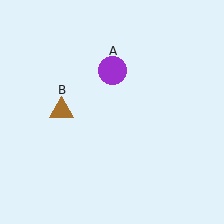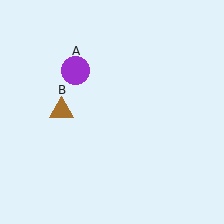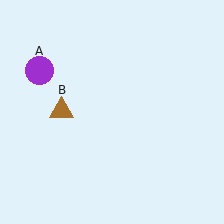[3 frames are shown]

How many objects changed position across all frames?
1 object changed position: purple circle (object A).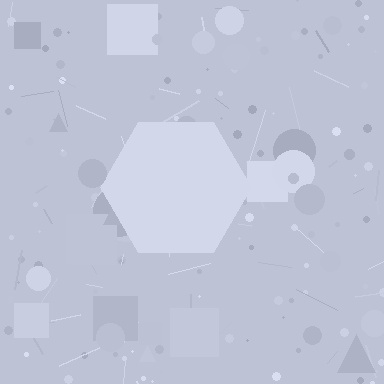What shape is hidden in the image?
A hexagon is hidden in the image.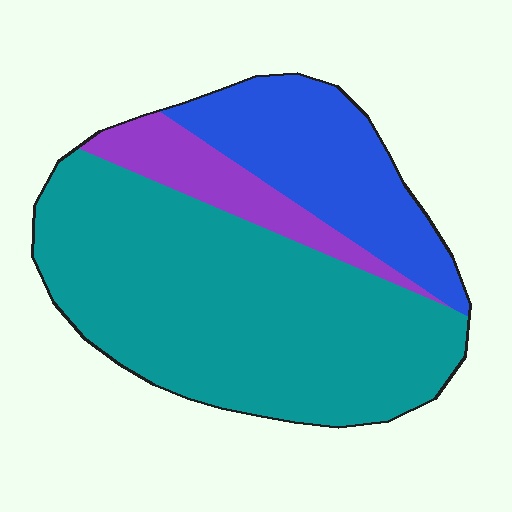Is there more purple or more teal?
Teal.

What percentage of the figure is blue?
Blue covers around 25% of the figure.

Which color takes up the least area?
Purple, at roughly 10%.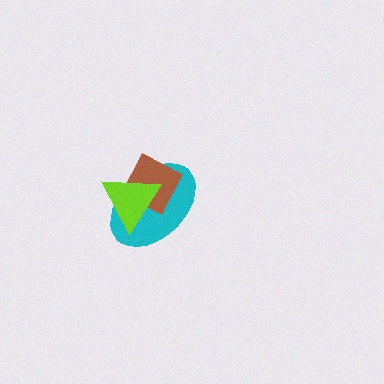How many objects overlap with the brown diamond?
2 objects overlap with the brown diamond.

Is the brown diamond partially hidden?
Yes, it is partially covered by another shape.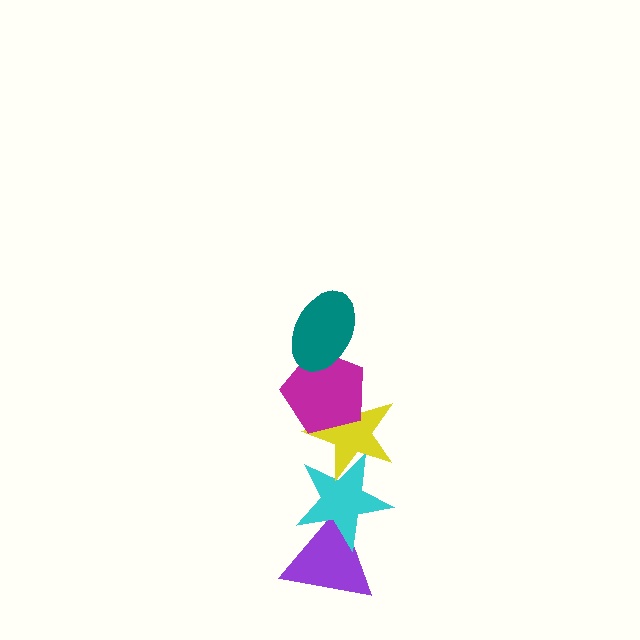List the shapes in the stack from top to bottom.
From top to bottom: the teal ellipse, the magenta pentagon, the yellow star, the cyan star, the purple triangle.